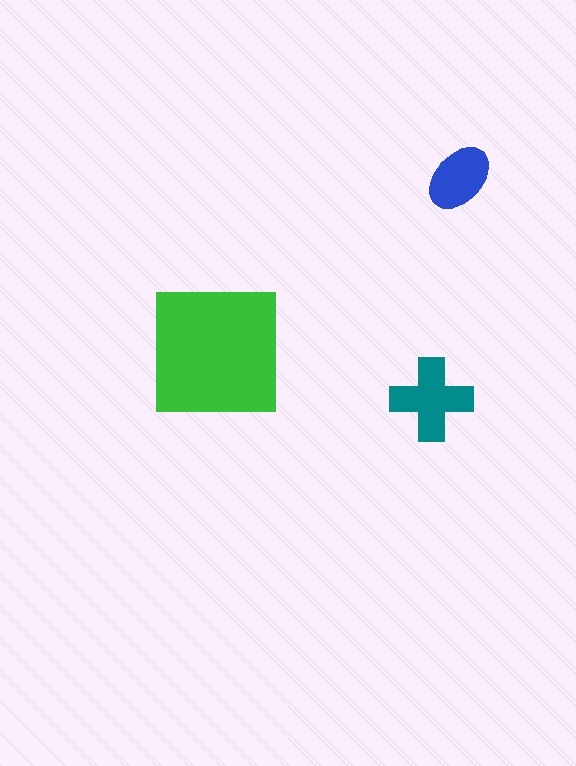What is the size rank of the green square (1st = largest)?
1st.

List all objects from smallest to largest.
The blue ellipse, the teal cross, the green square.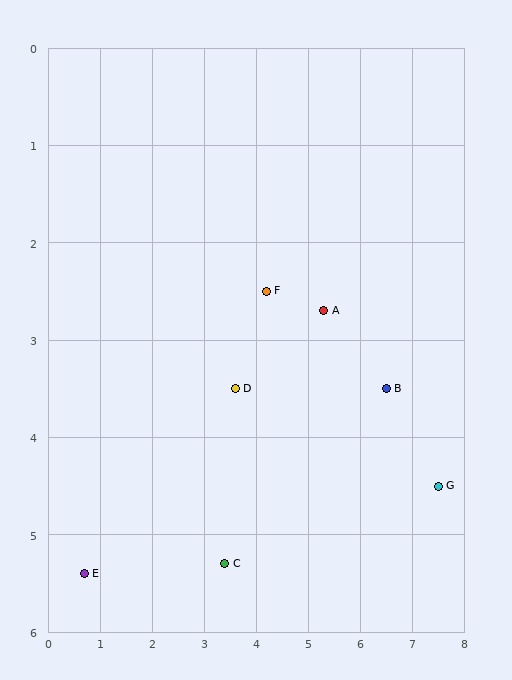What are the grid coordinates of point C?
Point C is at approximately (3.4, 5.3).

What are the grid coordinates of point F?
Point F is at approximately (4.2, 2.5).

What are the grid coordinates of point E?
Point E is at approximately (0.7, 5.4).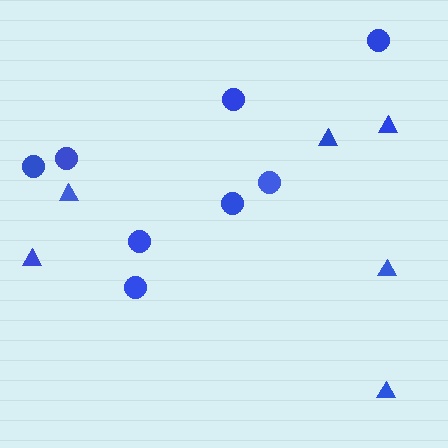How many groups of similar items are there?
There are 2 groups: one group of triangles (6) and one group of circles (8).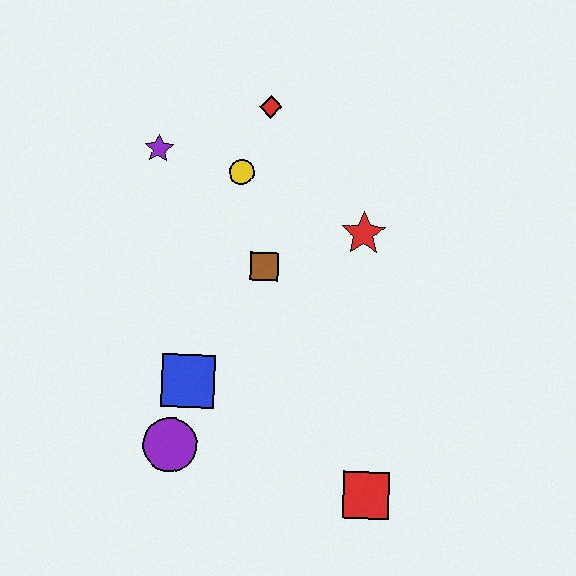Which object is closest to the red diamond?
The yellow circle is closest to the red diamond.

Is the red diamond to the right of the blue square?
Yes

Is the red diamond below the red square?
No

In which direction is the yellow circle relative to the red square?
The yellow circle is above the red square.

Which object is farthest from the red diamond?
The red square is farthest from the red diamond.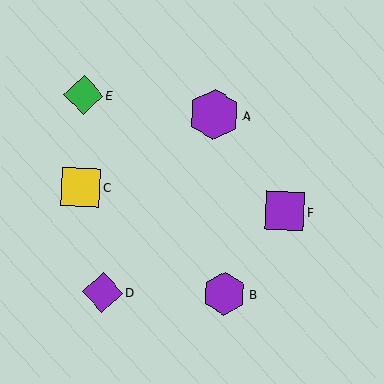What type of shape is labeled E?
Shape E is a green diamond.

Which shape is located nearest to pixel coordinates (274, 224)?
The purple square (labeled F) at (285, 211) is nearest to that location.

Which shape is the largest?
The purple hexagon (labeled A) is the largest.